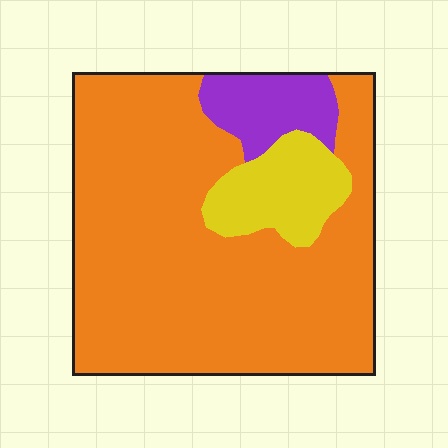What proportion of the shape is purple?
Purple takes up about one tenth (1/10) of the shape.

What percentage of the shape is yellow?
Yellow covers about 10% of the shape.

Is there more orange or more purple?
Orange.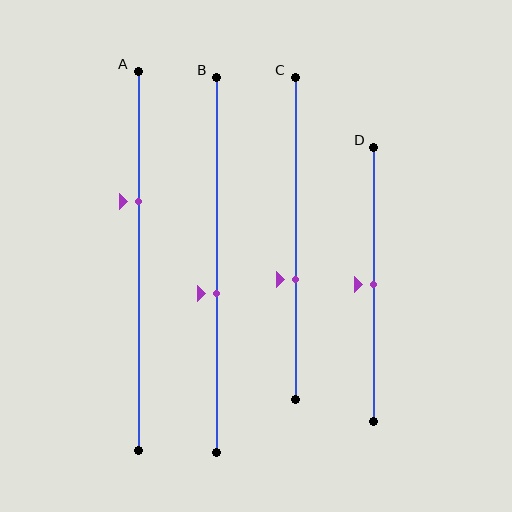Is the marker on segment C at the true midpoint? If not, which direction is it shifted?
No, the marker on segment C is shifted downward by about 13% of the segment length.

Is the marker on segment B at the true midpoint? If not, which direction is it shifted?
No, the marker on segment B is shifted downward by about 8% of the segment length.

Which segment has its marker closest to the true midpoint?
Segment D has its marker closest to the true midpoint.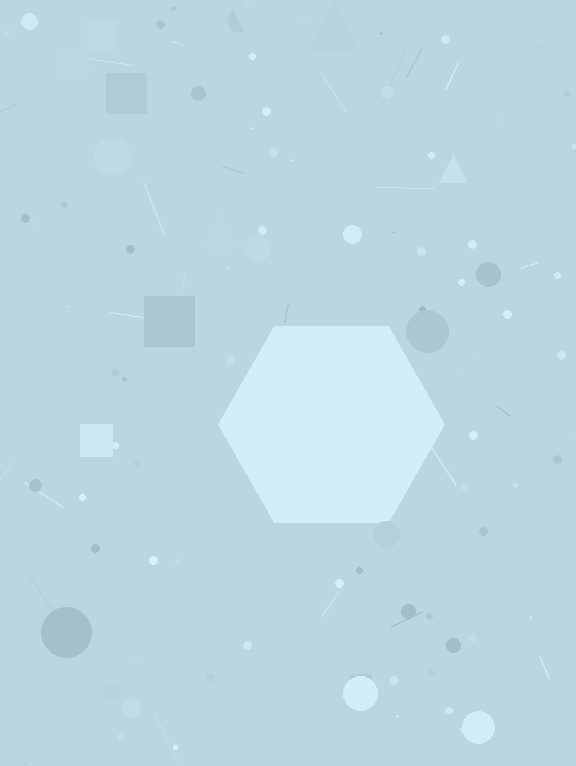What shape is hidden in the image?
A hexagon is hidden in the image.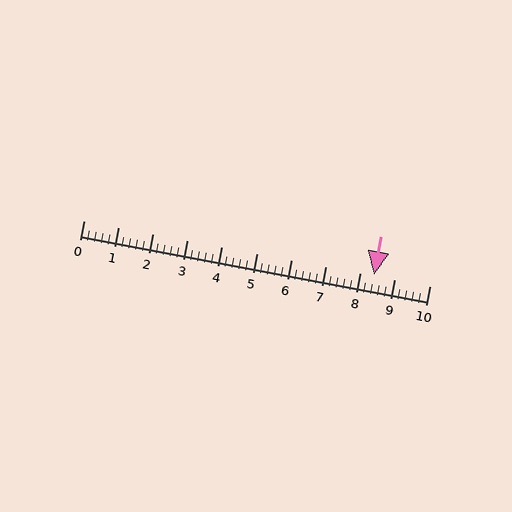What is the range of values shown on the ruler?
The ruler shows values from 0 to 10.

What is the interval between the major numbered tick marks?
The major tick marks are spaced 1 units apart.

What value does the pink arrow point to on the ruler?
The pink arrow points to approximately 8.4.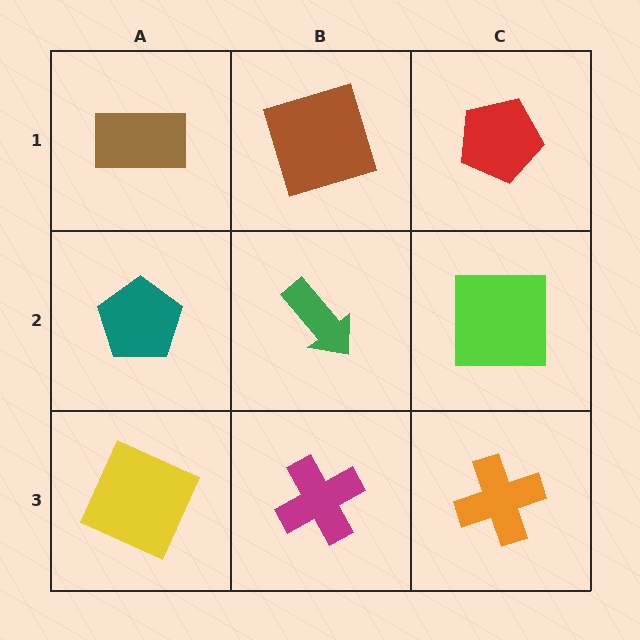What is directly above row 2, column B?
A brown square.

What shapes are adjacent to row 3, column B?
A green arrow (row 2, column B), a yellow square (row 3, column A), an orange cross (row 3, column C).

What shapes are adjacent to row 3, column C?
A lime square (row 2, column C), a magenta cross (row 3, column B).